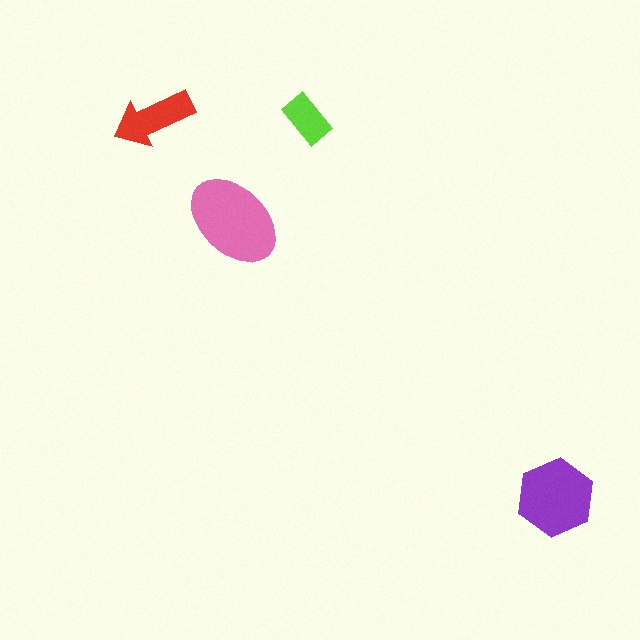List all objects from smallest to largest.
The lime rectangle, the red arrow, the purple hexagon, the pink ellipse.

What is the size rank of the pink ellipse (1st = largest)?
1st.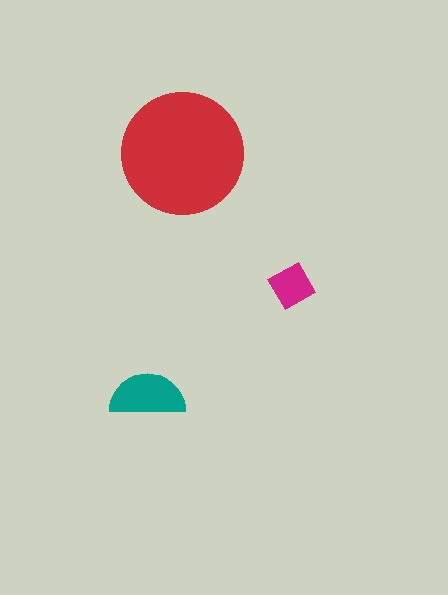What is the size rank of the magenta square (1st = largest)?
3rd.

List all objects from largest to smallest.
The red circle, the teal semicircle, the magenta square.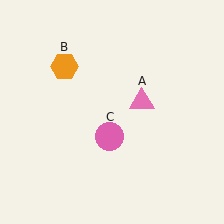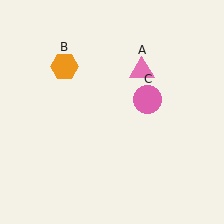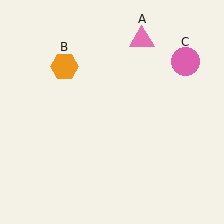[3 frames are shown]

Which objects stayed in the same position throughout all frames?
Orange hexagon (object B) remained stationary.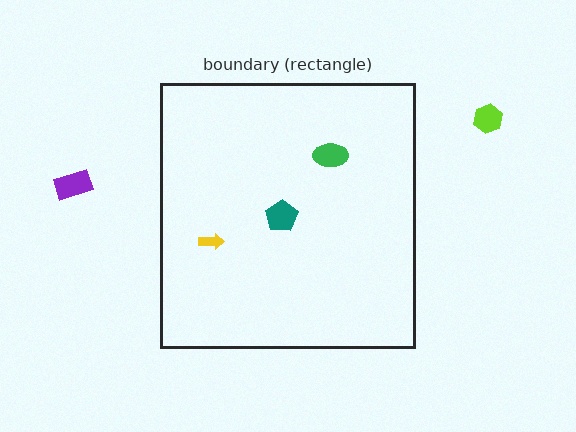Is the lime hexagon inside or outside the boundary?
Outside.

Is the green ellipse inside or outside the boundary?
Inside.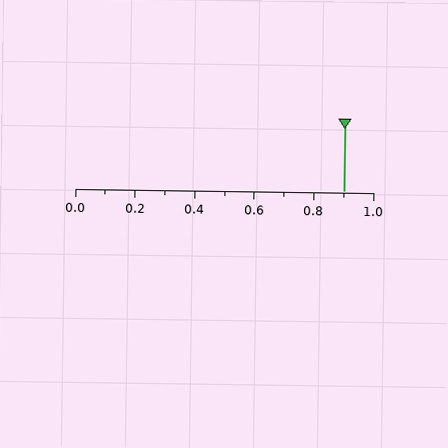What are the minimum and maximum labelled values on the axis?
The axis runs from 0.0 to 1.0.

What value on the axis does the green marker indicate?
The marker indicates approximately 0.9.